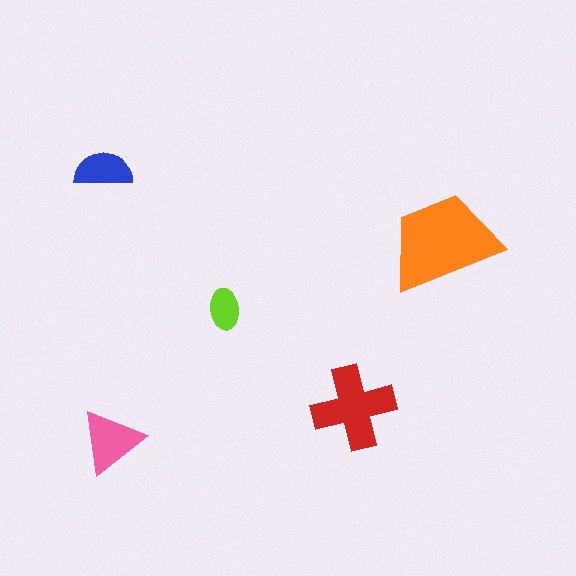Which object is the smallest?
The lime ellipse.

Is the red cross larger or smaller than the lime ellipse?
Larger.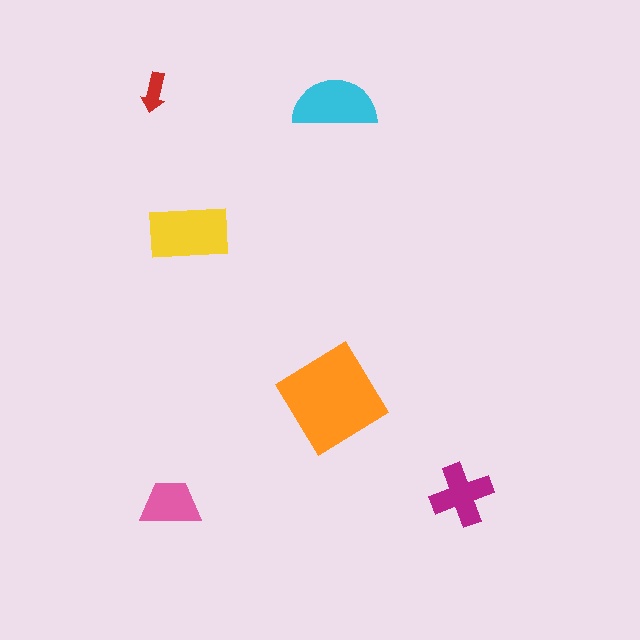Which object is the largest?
The orange diamond.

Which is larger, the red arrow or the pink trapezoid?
The pink trapezoid.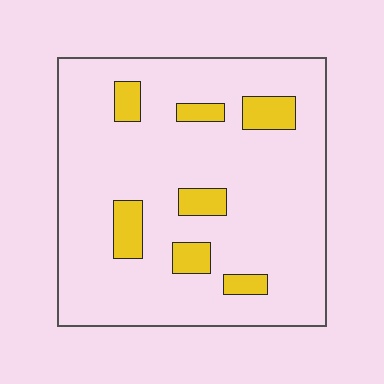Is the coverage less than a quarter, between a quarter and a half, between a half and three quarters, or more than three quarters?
Less than a quarter.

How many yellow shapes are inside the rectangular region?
7.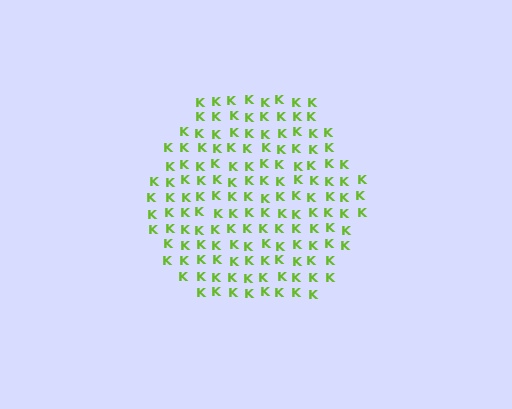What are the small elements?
The small elements are letter K's.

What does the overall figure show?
The overall figure shows a hexagon.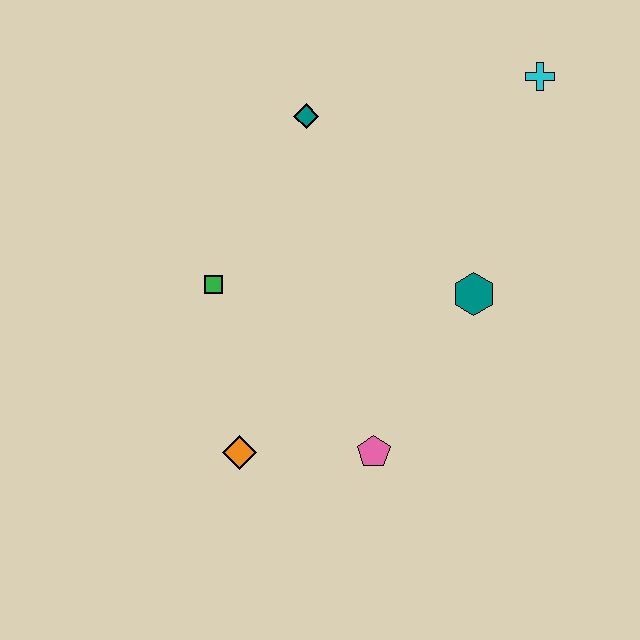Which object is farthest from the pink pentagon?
The cyan cross is farthest from the pink pentagon.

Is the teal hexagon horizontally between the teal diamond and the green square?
No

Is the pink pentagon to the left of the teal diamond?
No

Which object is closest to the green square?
The orange diamond is closest to the green square.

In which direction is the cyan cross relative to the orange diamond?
The cyan cross is above the orange diamond.